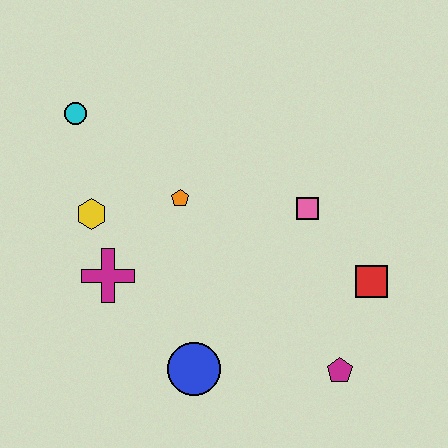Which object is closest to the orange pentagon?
The yellow hexagon is closest to the orange pentagon.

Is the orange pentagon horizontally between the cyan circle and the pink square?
Yes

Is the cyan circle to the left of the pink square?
Yes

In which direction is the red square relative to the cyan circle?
The red square is to the right of the cyan circle.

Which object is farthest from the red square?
The cyan circle is farthest from the red square.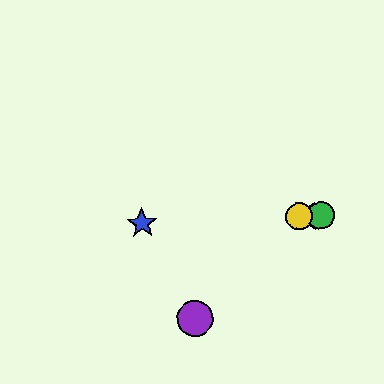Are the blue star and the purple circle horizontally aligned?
No, the blue star is at y≈223 and the purple circle is at y≈318.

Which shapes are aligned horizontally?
The red hexagon, the blue star, the green circle, the yellow circle are aligned horizontally.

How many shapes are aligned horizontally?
4 shapes (the red hexagon, the blue star, the green circle, the yellow circle) are aligned horizontally.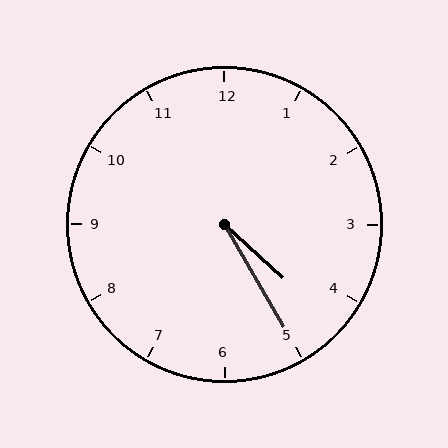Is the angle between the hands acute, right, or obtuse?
It is acute.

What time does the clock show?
4:25.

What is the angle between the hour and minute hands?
Approximately 18 degrees.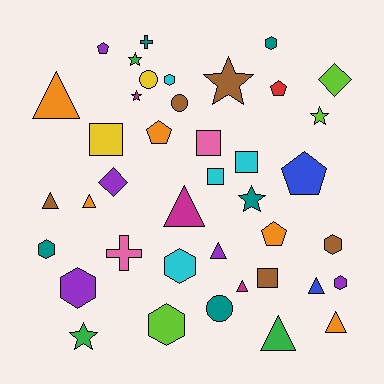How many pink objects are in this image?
There are 2 pink objects.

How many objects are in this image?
There are 40 objects.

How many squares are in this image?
There are 5 squares.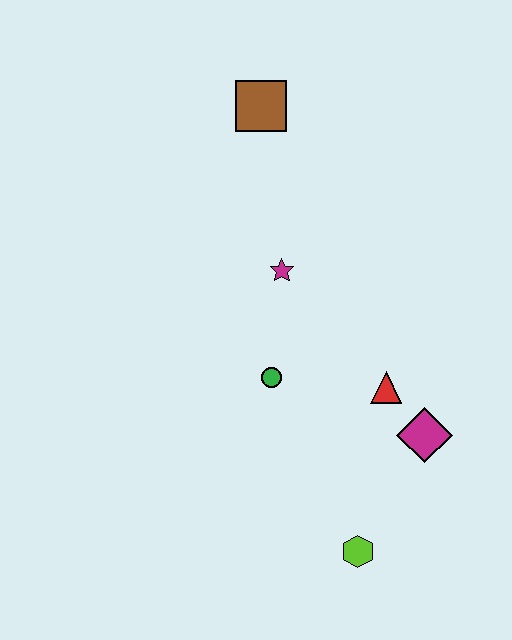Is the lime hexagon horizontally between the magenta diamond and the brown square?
Yes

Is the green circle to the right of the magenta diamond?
No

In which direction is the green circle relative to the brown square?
The green circle is below the brown square.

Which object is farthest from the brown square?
The lime hexagon is farthest from the brown square.